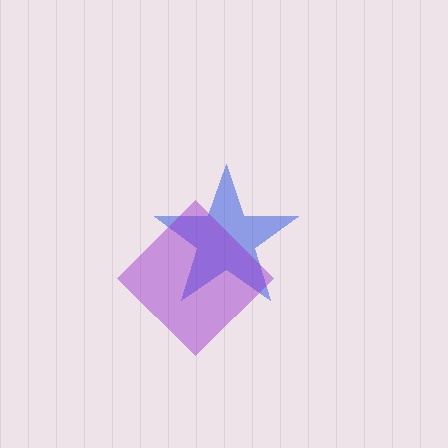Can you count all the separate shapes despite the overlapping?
Yes, there are 2 separate shapes.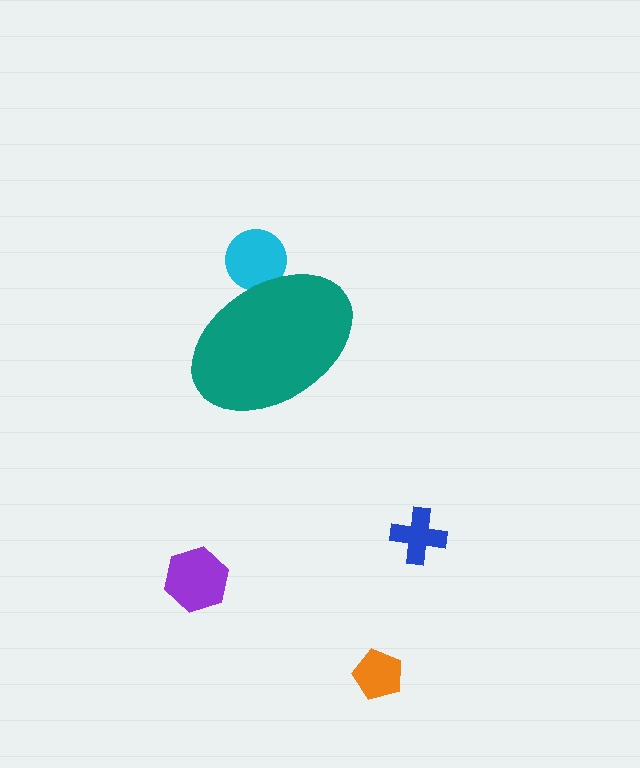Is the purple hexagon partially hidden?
No, the purple hexagon is fully visible.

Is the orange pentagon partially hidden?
No, the orange pentagon is fully visible.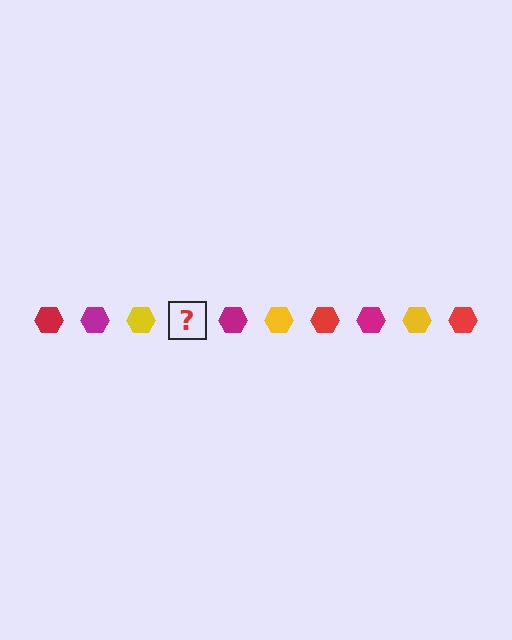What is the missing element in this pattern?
The missing element is a red hexagon.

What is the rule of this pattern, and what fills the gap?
The rule is that the pattern cycles through red, magenta, yellow hexagons. The gap should be filled with a red hexagon.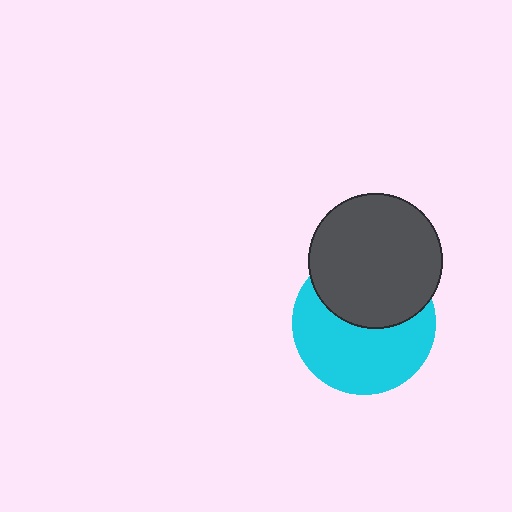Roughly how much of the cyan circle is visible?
About half of it is visible (roughly 58%).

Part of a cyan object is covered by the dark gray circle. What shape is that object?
It is a circle.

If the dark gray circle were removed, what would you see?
You would see the complete cyan circle.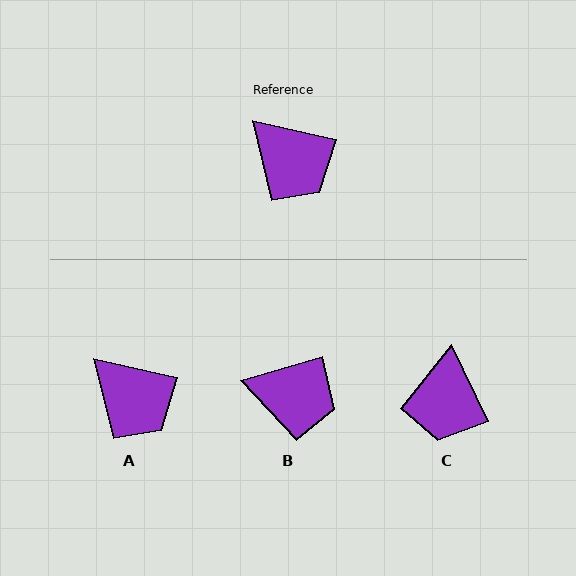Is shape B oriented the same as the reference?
No, it is off by about 29 degrees.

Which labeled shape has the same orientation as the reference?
A.